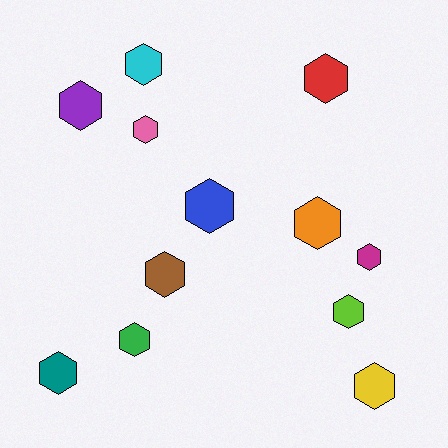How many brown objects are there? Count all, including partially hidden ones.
There is 1 brown object.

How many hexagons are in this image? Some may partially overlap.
There are 12 hexagons.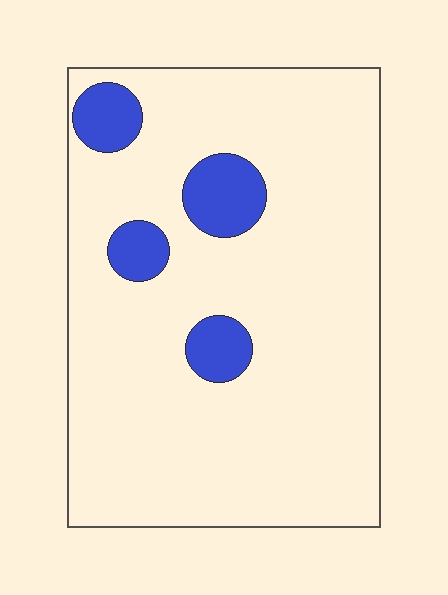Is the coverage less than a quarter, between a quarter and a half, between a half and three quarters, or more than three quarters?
Less than a quarter.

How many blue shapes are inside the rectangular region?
4.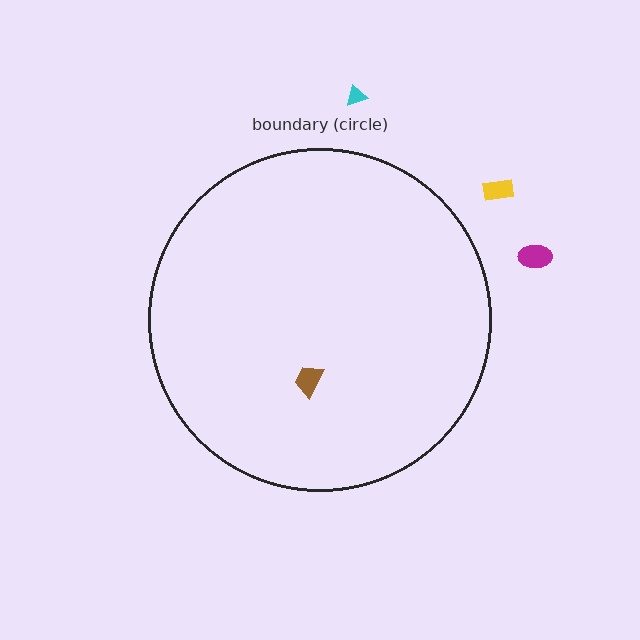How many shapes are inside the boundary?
1 inside, 3 outside.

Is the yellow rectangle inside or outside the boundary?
Outside.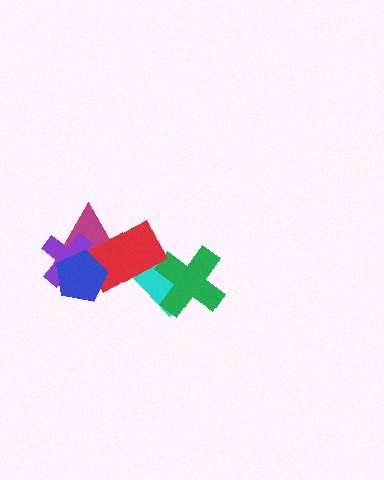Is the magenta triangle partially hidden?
Yes, it is partially covered by another shape.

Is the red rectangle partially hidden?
Yes, it is partially covered by another shape.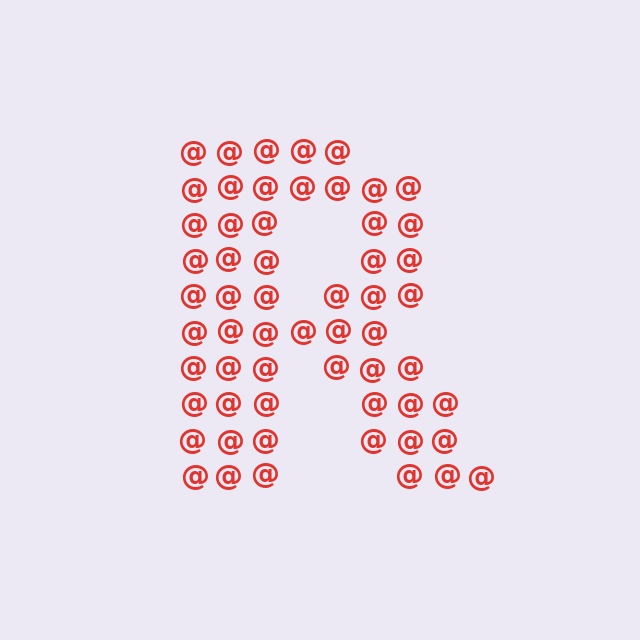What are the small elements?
The small elements are at signs.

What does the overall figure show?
The overall figure shows the letter R.